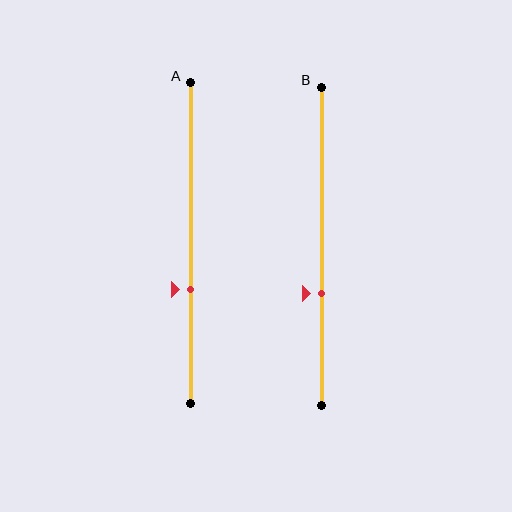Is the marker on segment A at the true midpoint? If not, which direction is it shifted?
No, the marker on segment A is shifted downward by about 14% of the segment length.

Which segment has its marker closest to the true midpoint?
Segment A has its marker closest to the true midpoint.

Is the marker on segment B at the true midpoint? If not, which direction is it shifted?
No, the marker on segment B is shifted downward by about 15% of the segment length.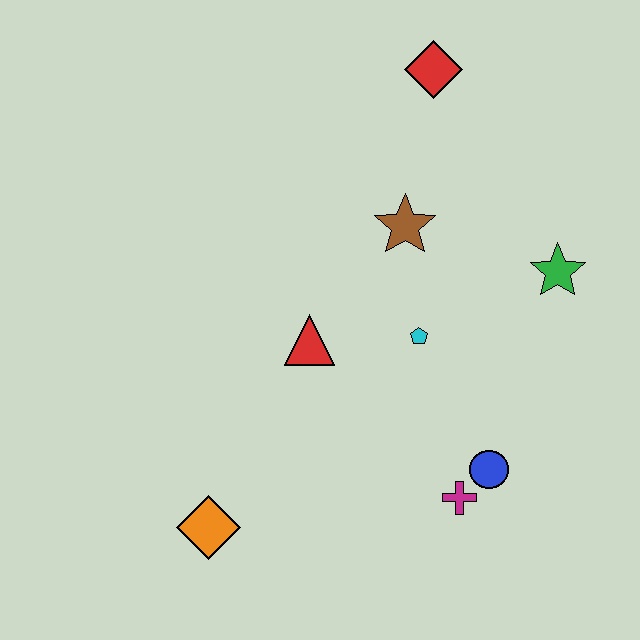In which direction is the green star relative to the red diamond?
The green star is below the red diamond.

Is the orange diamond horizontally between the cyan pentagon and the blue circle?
No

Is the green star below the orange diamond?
No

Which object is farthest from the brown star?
The orange diamond is farthest from the brown star.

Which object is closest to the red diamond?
The brown star is closest to the red diamond.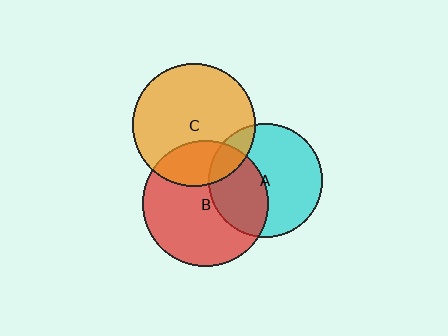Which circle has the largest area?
Circle B (red).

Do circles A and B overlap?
Yes.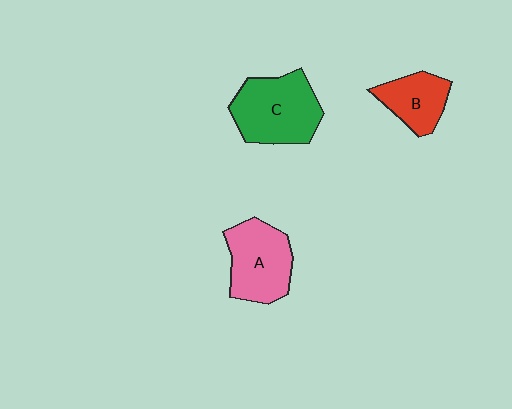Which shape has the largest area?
Shape C (green).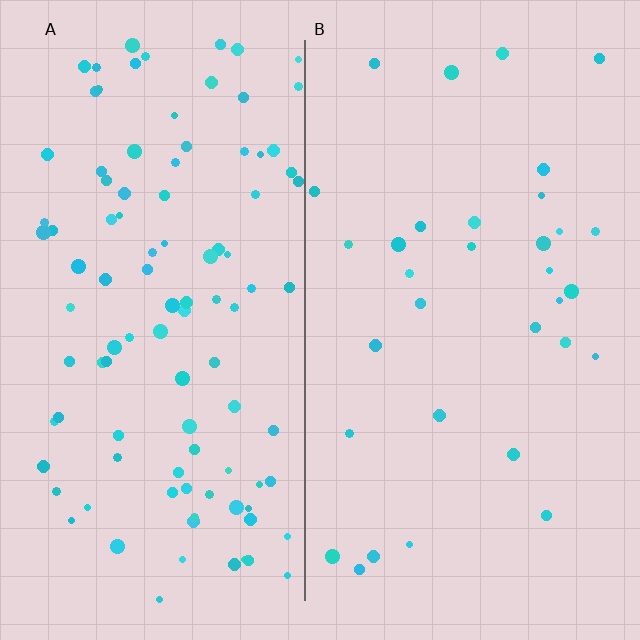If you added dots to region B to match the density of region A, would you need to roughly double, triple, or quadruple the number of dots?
Approximately triple.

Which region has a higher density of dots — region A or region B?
A (the left).